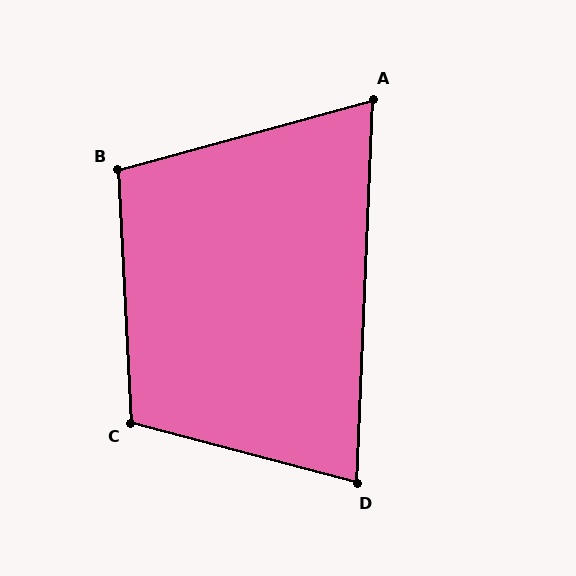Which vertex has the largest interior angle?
C, at approximately 108 degrees.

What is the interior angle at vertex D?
Approximately 78 degrees (acute).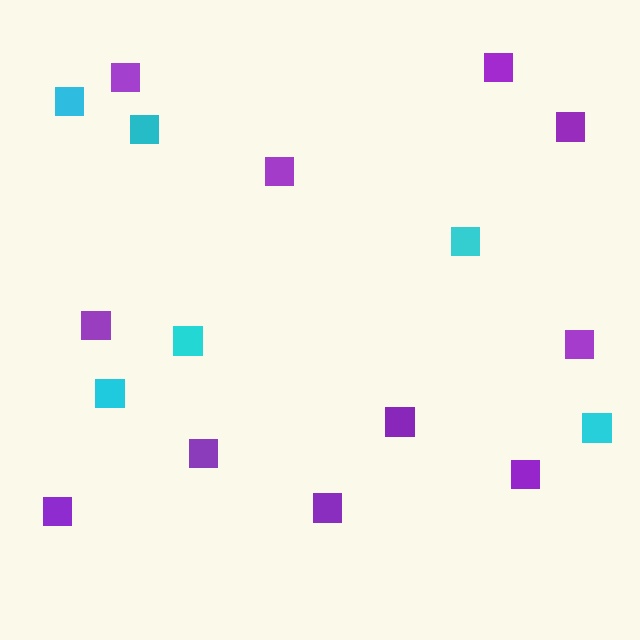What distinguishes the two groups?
There are 2 groups: one group of cyan squares (6) and one group of purple squares (11).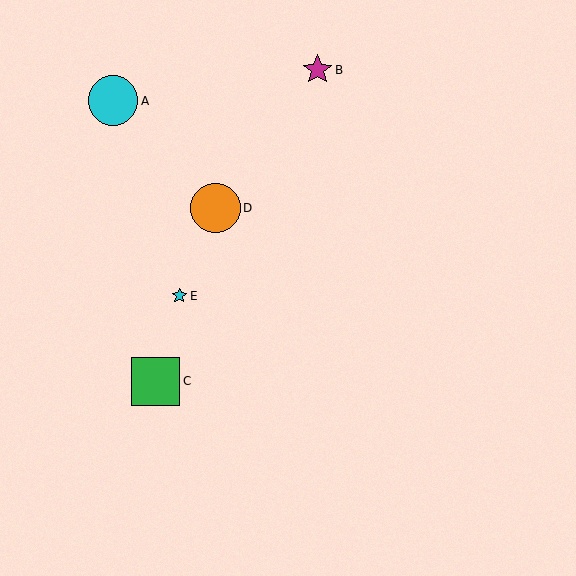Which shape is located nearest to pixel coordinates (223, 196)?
The orange circle (labeled D) at (215, 208) is nearest to that location.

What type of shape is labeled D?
Shape D is an orange circle.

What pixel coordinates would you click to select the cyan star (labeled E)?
Click at (179, 296) to select the cyan star E.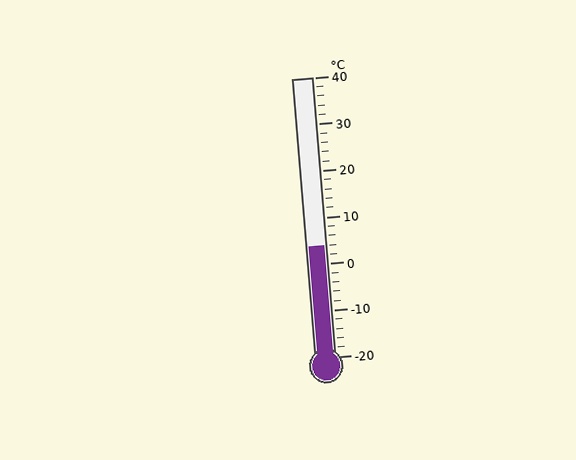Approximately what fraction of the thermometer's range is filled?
The thermometer is filled to approximately 40% of its range.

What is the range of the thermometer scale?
The thermometer scale ranges from -20°C to 40°C.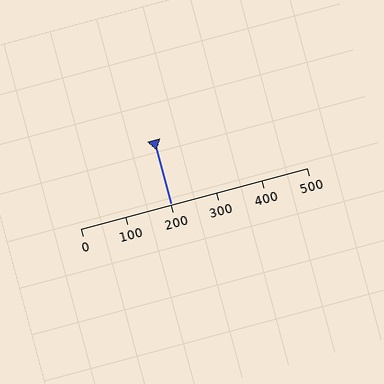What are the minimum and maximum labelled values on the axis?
The axis runs from 0 to 500.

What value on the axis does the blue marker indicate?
The marker indicates approximately 200.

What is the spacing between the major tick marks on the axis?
The major ticks are spaced 100 apart.